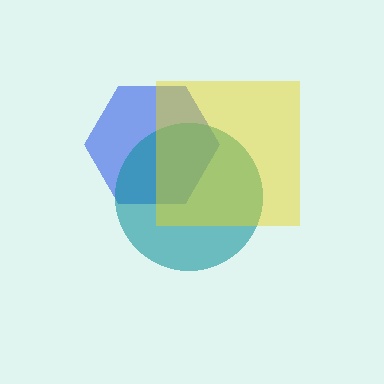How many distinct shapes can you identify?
There are 3 distinct shapes: a blue hexagon, a teal circle, a yellow square.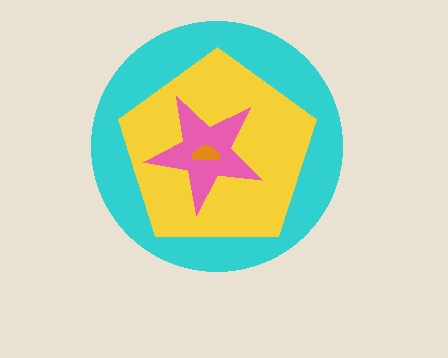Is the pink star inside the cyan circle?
Yes.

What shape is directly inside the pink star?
The orange semicircle.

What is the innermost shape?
The orange semicircle.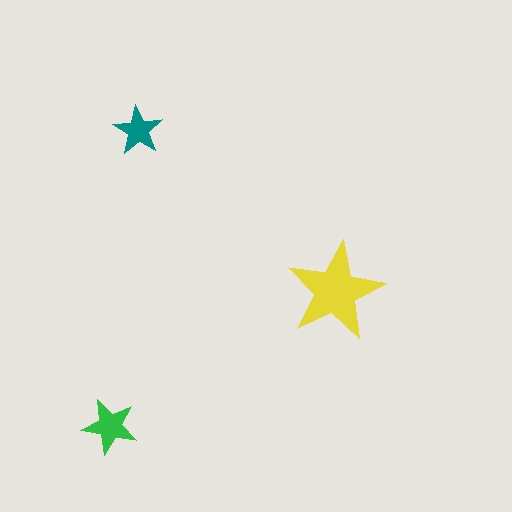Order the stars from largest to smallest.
the yellow one, the green one, the teal one.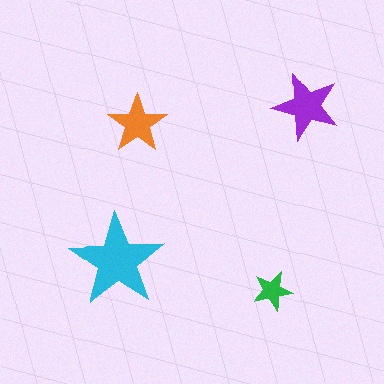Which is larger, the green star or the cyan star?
The cyan one.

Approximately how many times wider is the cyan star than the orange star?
About 1.5 times wider.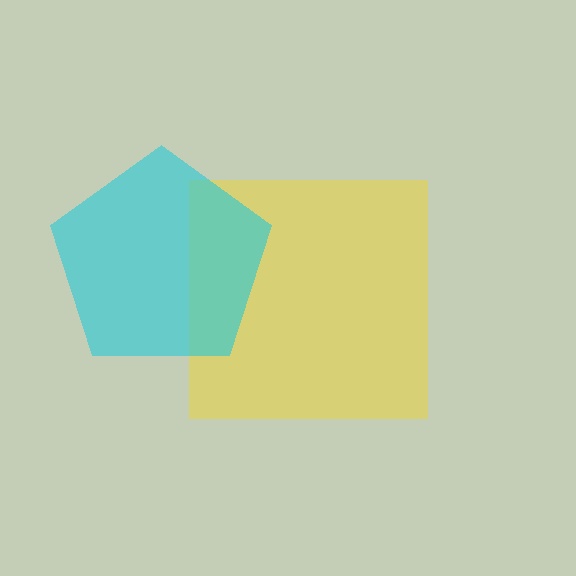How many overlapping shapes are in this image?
There are 2 overlapping shapes in the image.